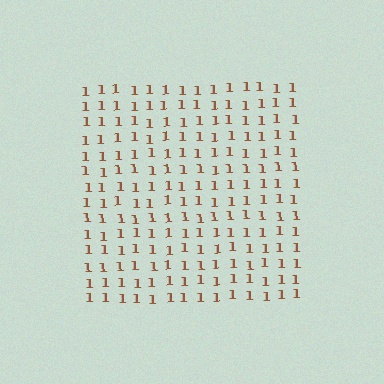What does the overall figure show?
The overall figure shows a square.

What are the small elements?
The small elements are digit 1's.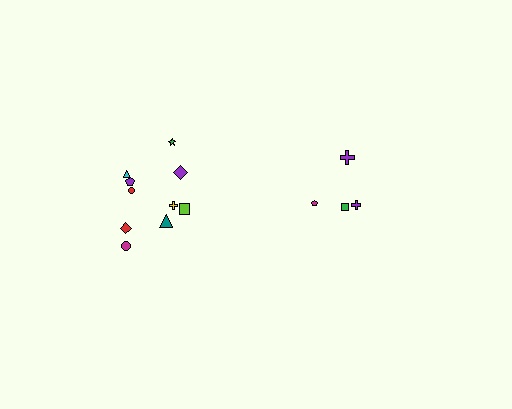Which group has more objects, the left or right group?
The left group.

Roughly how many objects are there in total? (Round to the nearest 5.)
Roughly 15 objects in total.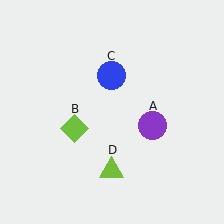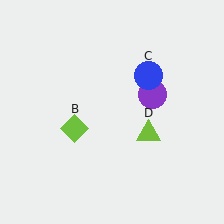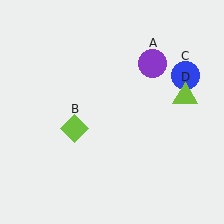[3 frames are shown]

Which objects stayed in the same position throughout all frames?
Lime diamond (object B) remained stationary.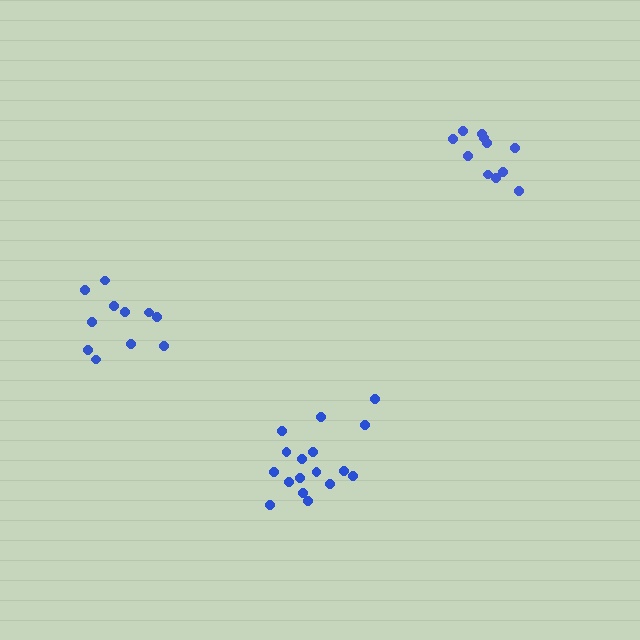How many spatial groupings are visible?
There are 3 spatial groupings.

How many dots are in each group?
Group 1: 17 dots, Group 2: 11 dots, Group 3: 11 dots (39 total).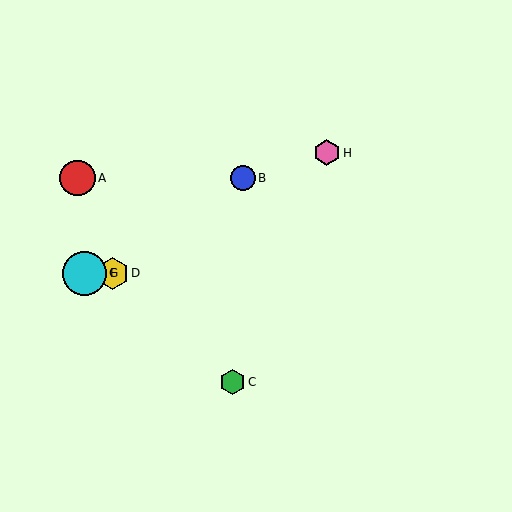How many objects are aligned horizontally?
4 objects (D, E, F, G) are aligned horizontally.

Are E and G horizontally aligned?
Yes, both are at y≈273.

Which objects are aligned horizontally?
Objects D, E, F, G are aligned horizontally.